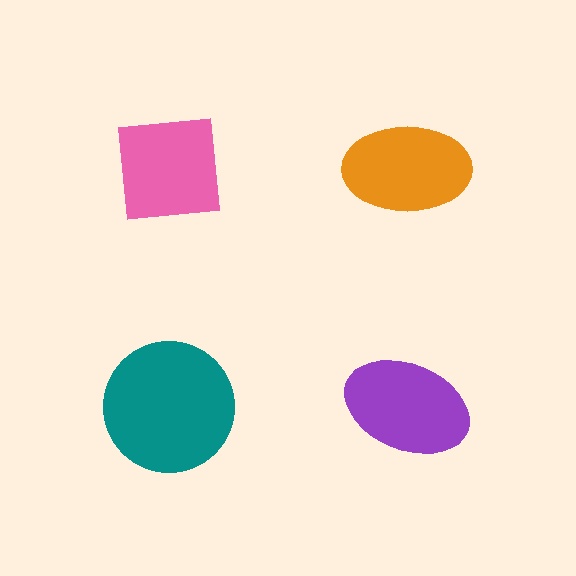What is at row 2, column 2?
A purple ellipse.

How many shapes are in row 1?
2 shapes.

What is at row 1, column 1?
A pink square.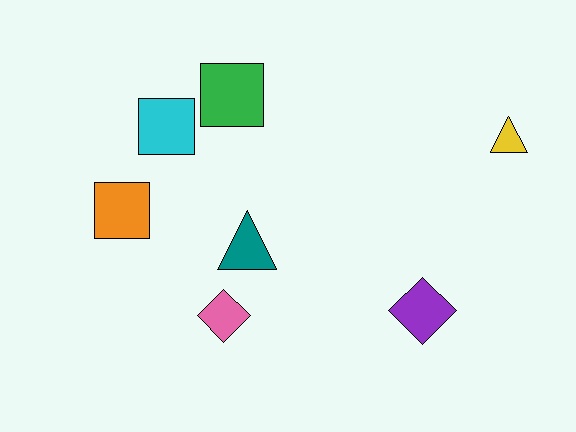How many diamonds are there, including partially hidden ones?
There are 2 diamonds.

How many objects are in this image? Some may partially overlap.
There are 7 objects.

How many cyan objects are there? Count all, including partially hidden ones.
There is 1 cyan object.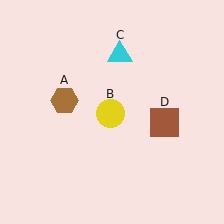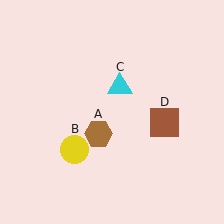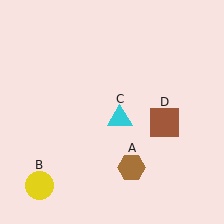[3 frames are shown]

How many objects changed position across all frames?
3 objects changed position: brown hexagon (object A), yellow circle (object B), cyan triangle (object C).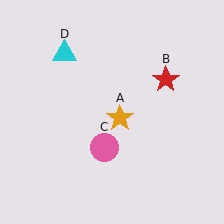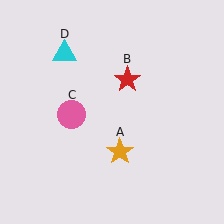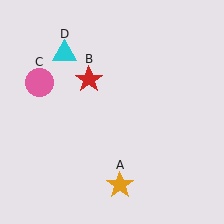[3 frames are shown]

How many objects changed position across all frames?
3 objects changed position: orange star (object A), red star (object B), pink circle (object C).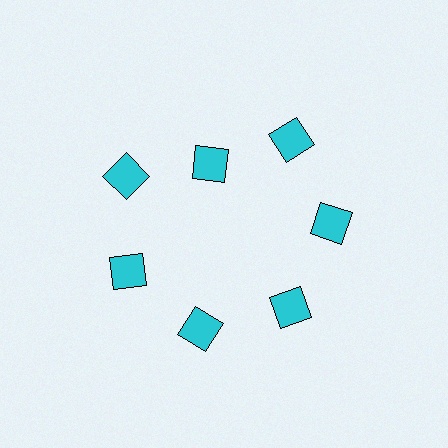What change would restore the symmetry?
The symmetry would be restored by moving it outward, back onto the ring so that all 7 diamonds sit at equal angles and equal distance from the center.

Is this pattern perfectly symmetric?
No. The 7 cyan diamonds are arranged in a ring, but one element near the 12 o'clock position is pulled inward toward the center, breaking the 7-fold rotational symmetry.